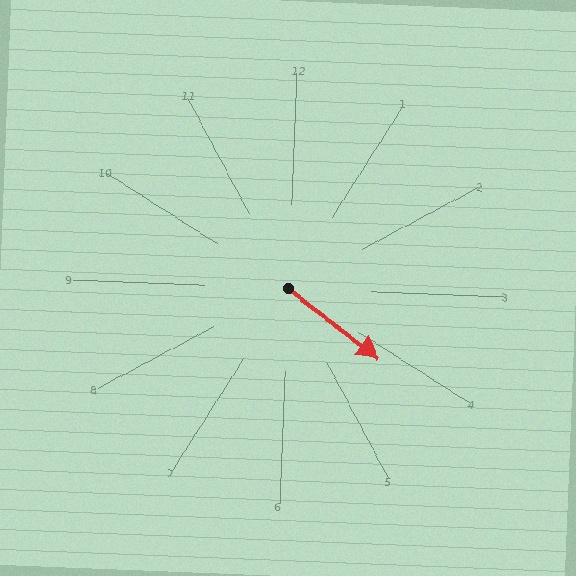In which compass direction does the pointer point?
Southeast.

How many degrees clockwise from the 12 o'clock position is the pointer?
Approximately 126 degrees.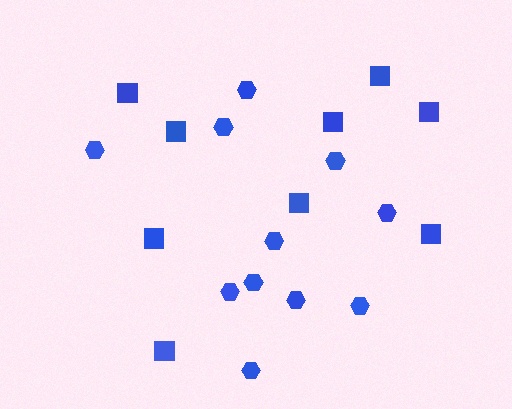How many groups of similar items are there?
There are 2 groups: one group of squares (9) and one group of hexagons (11).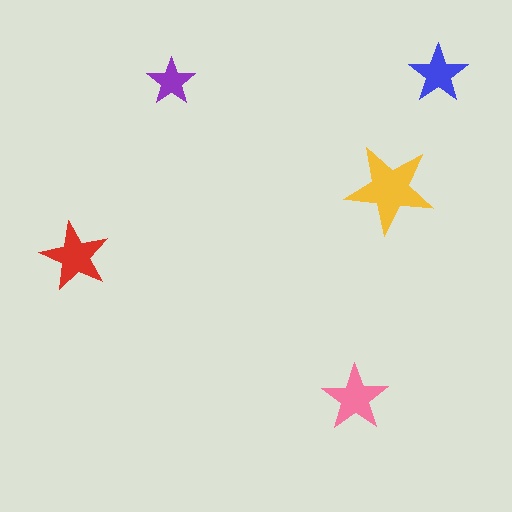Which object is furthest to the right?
The blue star is rightmost.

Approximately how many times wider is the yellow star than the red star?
About 1.5 times wider.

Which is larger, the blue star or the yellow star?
The yellow one.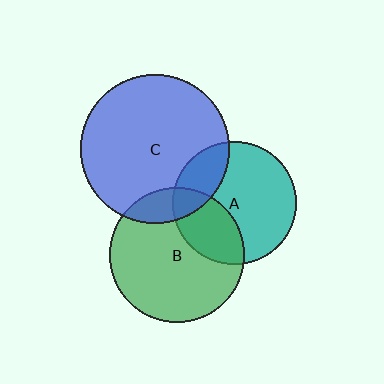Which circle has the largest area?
Circle C (blue).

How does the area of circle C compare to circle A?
Approximately 1.5 times.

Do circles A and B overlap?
Yes.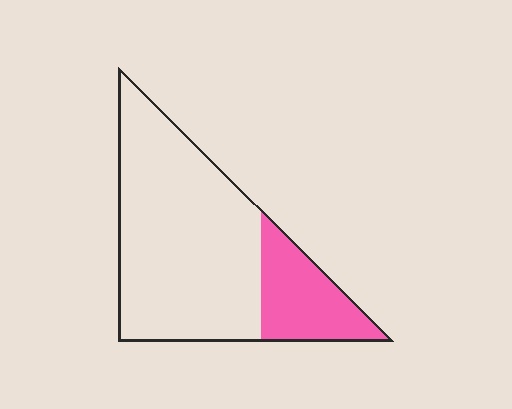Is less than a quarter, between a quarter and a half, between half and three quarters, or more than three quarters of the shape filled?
Less than a quarter.